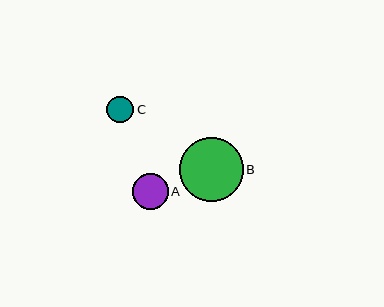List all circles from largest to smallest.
From largest to smallest: B, A, C.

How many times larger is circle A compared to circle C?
Circle A is approximately 1.4 times the size of circle C.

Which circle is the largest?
Circle B is the largest with a size of approximately 64 pixels.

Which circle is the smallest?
Circle C is the smallest with a size of approximately 27 pixels.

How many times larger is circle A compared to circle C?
Circle A is approximately 1.4 times the size of circle C.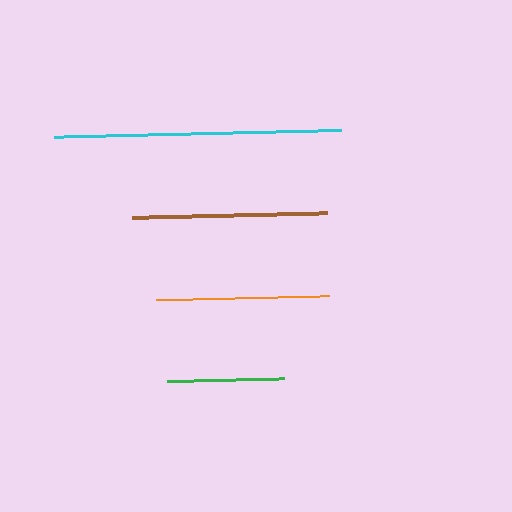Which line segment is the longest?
The cyan line is the longest at approximately 287 pixels.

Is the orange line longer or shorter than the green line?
The orange line is longer than the green line.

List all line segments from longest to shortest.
From longest to shortest: cyan, brown, orange, green.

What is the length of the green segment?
The green segment is approximately 117 pixels long.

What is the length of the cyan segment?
The cyan segment is approximately 287 pixels long.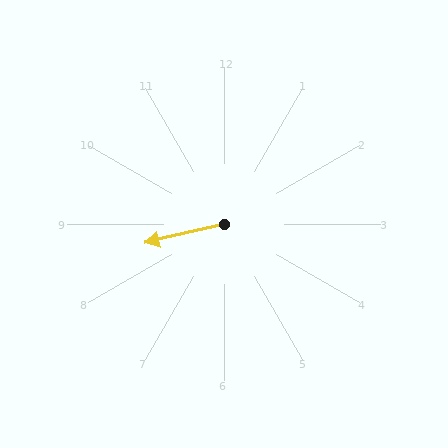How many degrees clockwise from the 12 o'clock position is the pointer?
Approximately 257 degrees.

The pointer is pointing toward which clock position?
Roughly 9 o'clock.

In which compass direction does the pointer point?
West.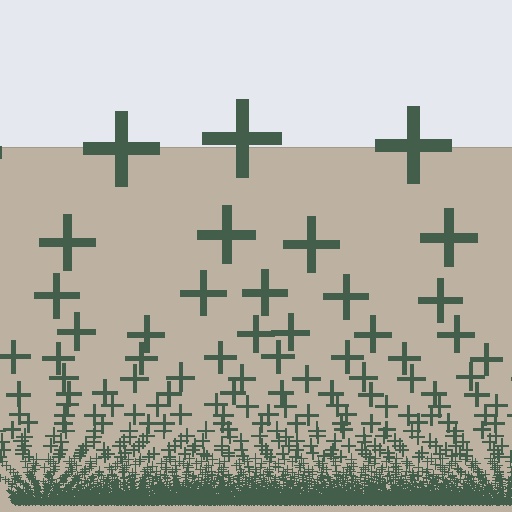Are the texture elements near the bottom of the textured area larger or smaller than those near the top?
Smaller. The gradient is inverted — elements near the bottom are smaller and denser.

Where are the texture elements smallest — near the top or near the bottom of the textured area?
Near the bottom.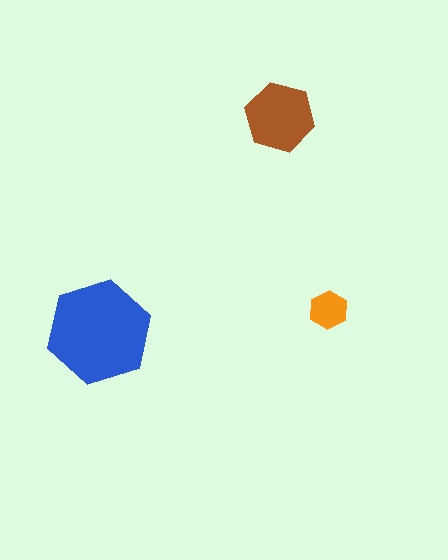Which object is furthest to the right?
The orange hexagon is rightmost.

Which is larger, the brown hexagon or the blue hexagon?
The blue one.